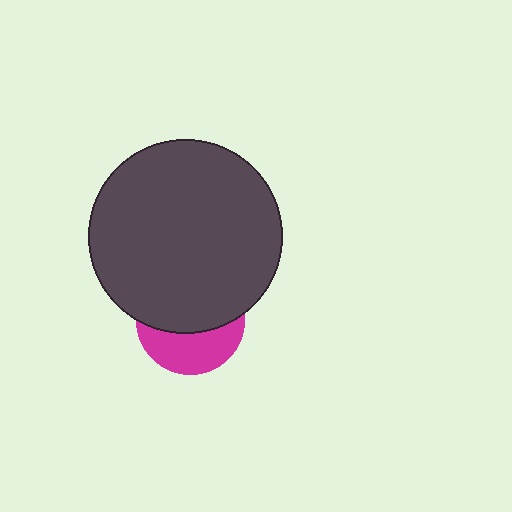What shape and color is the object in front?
The object in front is a dark gray circle.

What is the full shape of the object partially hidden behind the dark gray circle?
The partially hidden object is a magenta circle.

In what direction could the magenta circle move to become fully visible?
The magenta circle could move down. That would shift it out from behind the dark gray circle entirely.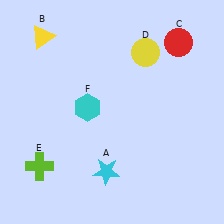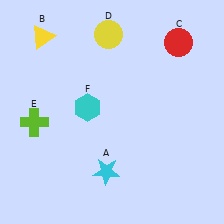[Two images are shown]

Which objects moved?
The objects that moved are: the yellow circle (D), the lime cross (E).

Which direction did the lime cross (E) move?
The lime cross (E) moved up.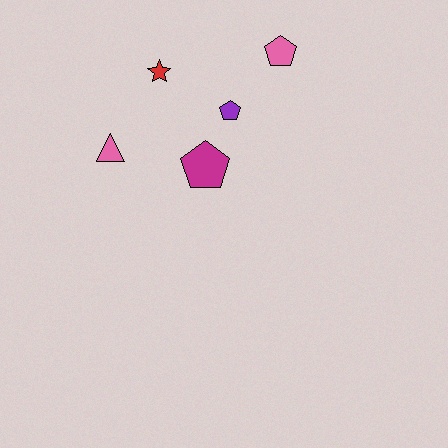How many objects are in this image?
There are 5 objects.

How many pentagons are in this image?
There are 3 pentagons.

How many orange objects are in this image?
There are no orange objects.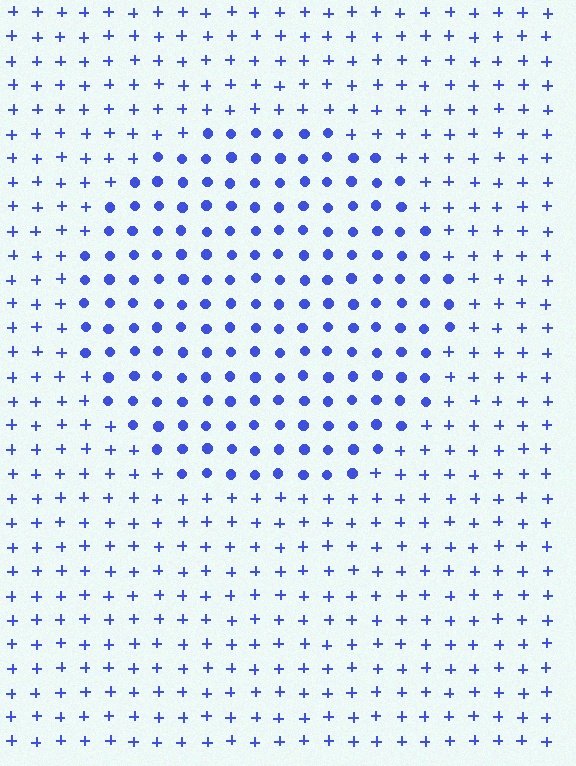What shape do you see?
I see a circle.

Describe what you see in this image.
The image is filled with small blue elements arranged in a uniform grid. A circle-shaped region contains circles, while the surrounding area contains plus signs. The boundary is defined purely by the change in element shape.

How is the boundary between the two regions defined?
The boundary is defined by a change in element shape: circles inside vs. plus signs outside. All elements share the same color and spacing.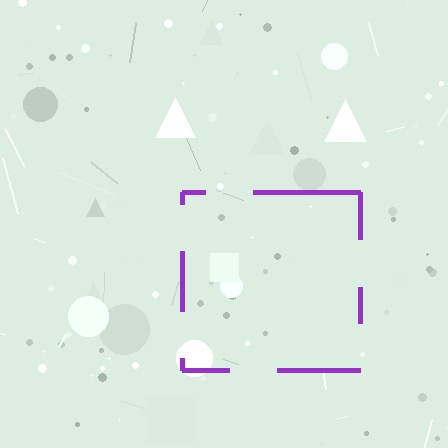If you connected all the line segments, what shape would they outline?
They would outline a square.